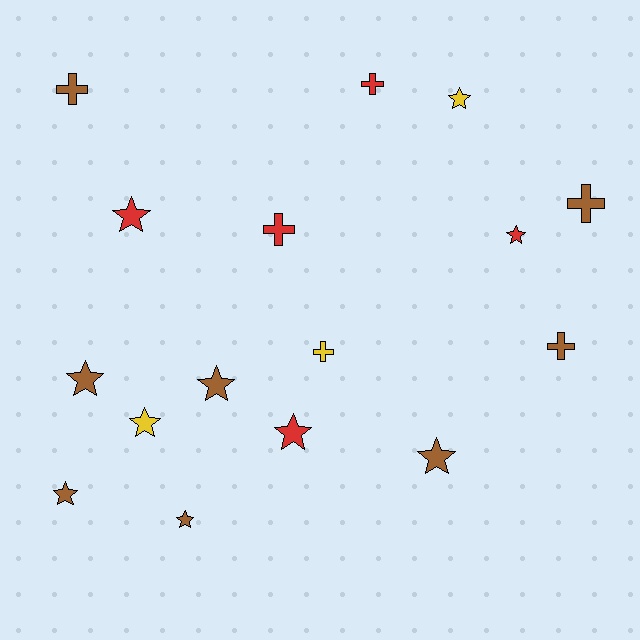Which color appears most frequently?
Brown, with 8 objects.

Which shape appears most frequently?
Star, with 10 objects.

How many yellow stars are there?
There are 2 yellow stars.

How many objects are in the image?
There are 16 objects.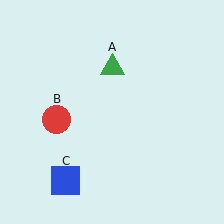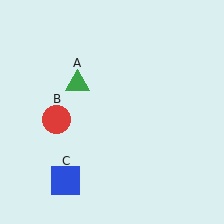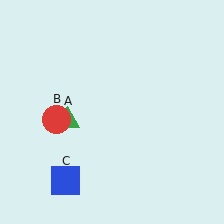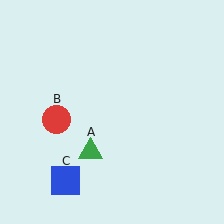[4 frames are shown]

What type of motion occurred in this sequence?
The green triangle (object A) rotated counterclockwise around the center of the scene.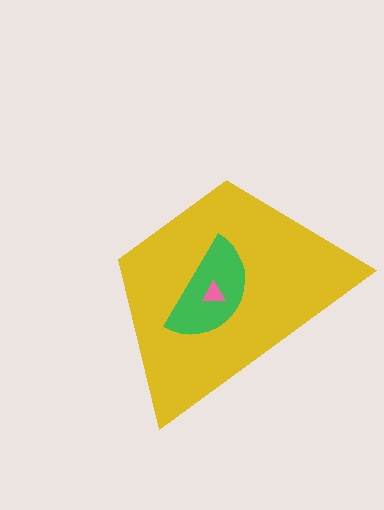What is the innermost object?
The pink triangle.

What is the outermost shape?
The yellow trapezoid.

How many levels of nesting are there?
3.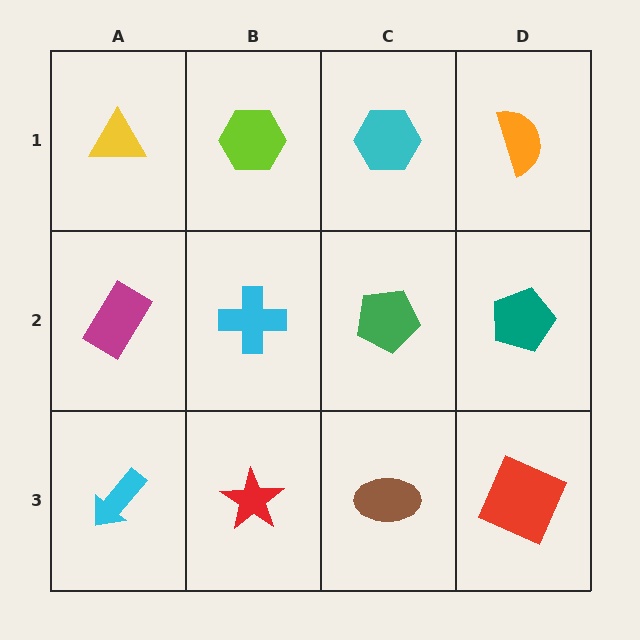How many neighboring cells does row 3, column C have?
3.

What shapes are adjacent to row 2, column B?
A lime hexagon (row 1, column B), a red star (row 3, column B), a magenta rectangle (row 2, column A), a green pentagon (row 2, column C).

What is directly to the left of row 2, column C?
A cyan cross.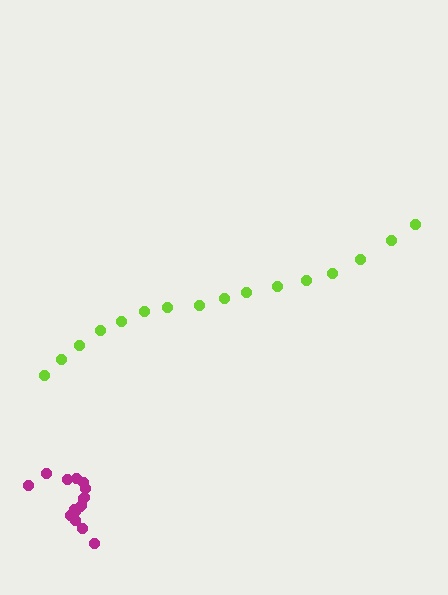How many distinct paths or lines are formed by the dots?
There are 2 distinct paths.